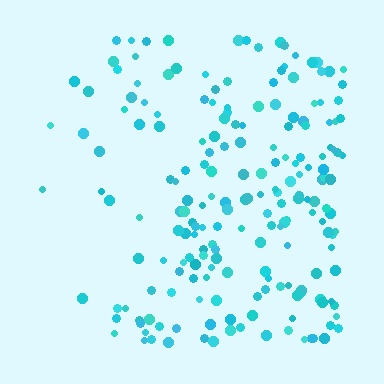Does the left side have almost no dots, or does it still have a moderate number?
Still a moderate number, just noticeably fewer than the right.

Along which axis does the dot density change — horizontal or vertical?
Horizontal.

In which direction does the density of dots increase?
From left to right, with the right side densest.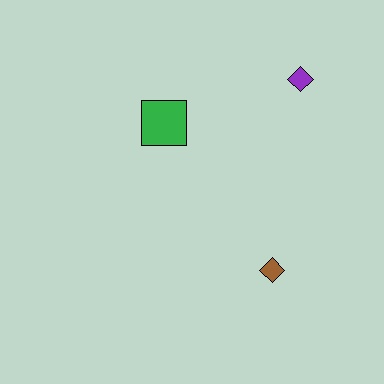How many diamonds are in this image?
There are 2 diamonds.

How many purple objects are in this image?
There is 1 purple object.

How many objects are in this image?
There are 3 objects.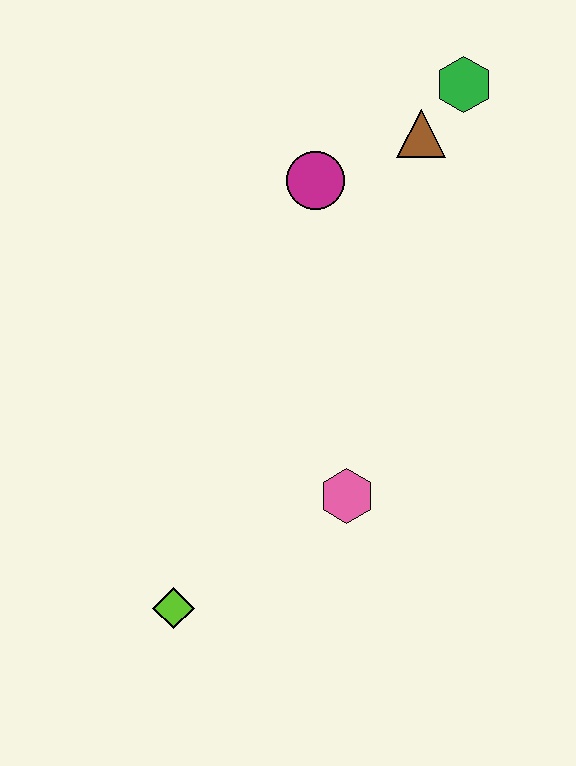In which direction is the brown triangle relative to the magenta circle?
The brown triangle is to the right of the magenta circle.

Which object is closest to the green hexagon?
The brown triangle is closest to the green hexagon.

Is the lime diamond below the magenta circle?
Yes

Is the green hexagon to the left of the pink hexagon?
No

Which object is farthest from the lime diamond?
The green hexagon is farthest from the lime diamond.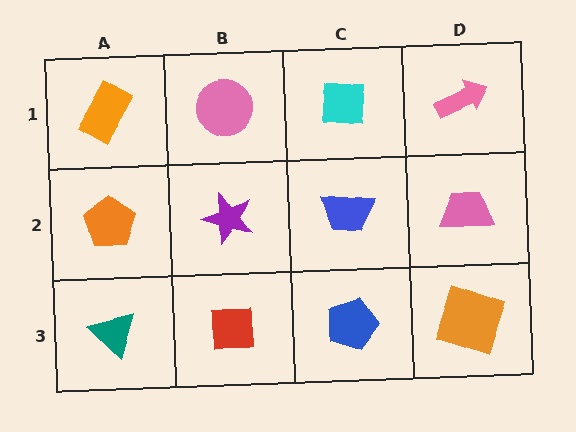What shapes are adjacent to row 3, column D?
A pink trapezoid (row 2, column D), a blue pentagon (row 3, column C).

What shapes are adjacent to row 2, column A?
An orange rectangle (row 1, column A), a teal triangle (row 3, column A), a purple star (row 2, column B).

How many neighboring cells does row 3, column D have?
2.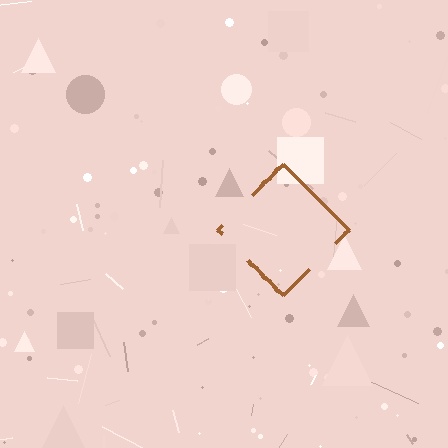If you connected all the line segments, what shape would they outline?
They would outline a diamond.